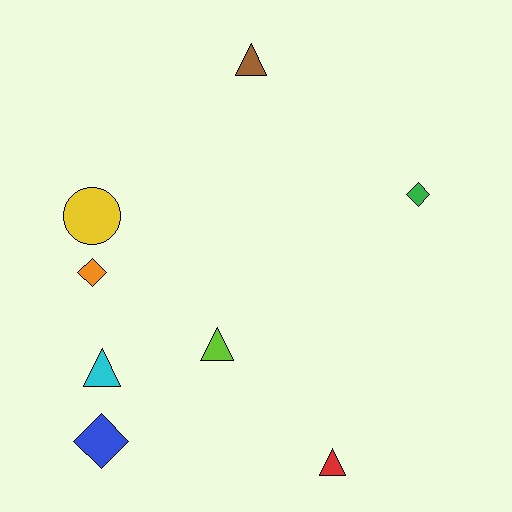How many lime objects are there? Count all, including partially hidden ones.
There is 1 lime object.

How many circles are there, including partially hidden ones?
There is 1 circle.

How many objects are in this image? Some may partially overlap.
There are 8 objects.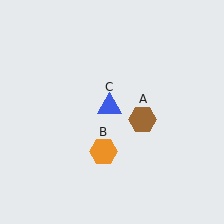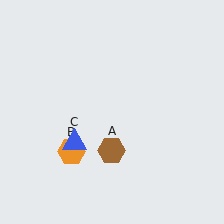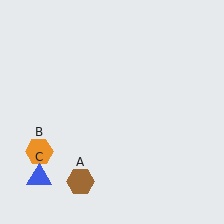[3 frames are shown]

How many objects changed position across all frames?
3 objects changed position: brown hexagon (object A), orange hexagon (object B), blue triangle (object C).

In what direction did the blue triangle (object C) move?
The blue triangle (object C) moved down and to the left.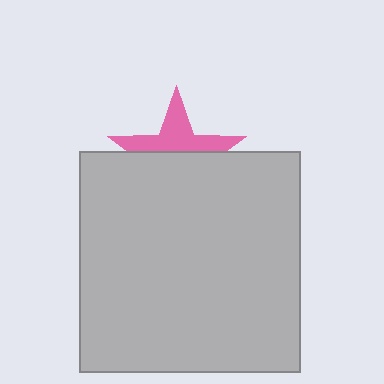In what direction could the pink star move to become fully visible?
The pink star could move up. That would shift it out from behind the light gray square entirely.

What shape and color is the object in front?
The object in front is a light gray square.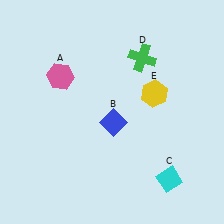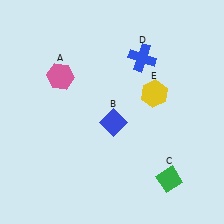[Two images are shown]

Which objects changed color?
C changed from cyan to green. D changed from green to blue.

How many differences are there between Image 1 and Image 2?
There are 2 differences between the two images.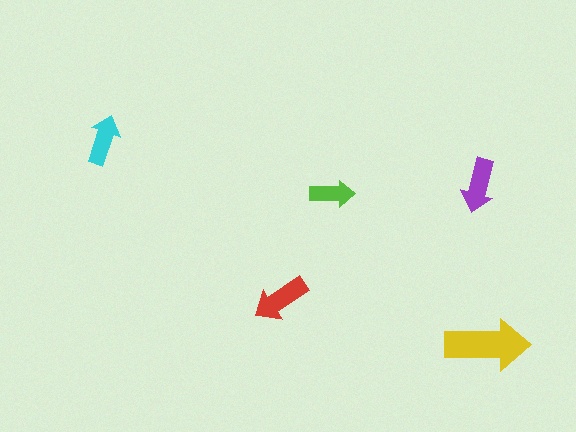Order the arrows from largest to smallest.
the yellow one, the red one, the purple one, the cyan one, the lime one.